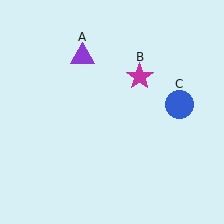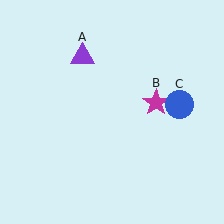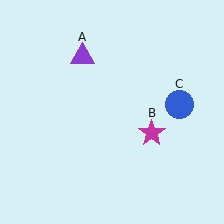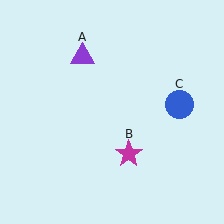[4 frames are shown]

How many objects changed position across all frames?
1 object changed position: magenta star (object B).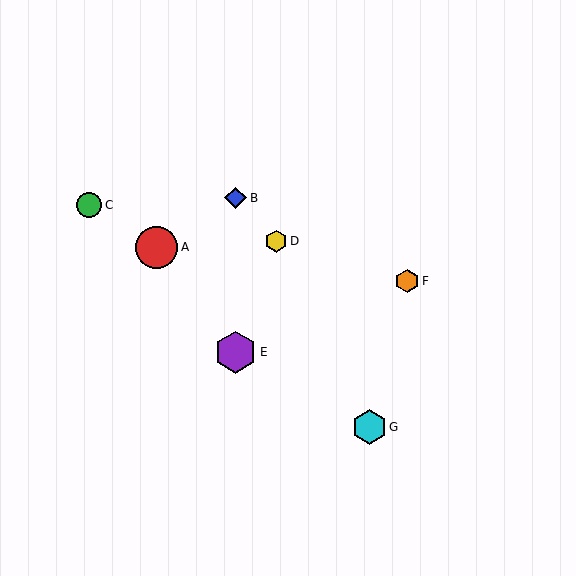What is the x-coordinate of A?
Object A is at x≈157.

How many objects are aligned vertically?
2 objects (B, E) are aligned vertically.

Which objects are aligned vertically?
Objects B, E are aligned vertically.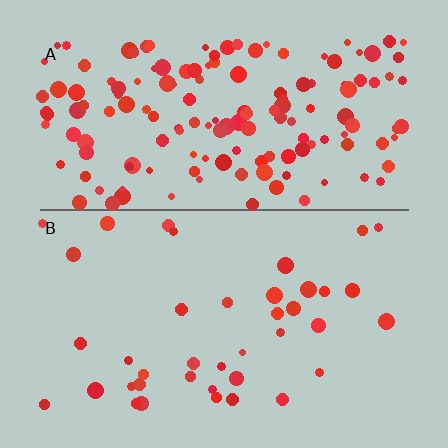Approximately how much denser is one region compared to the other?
Approximately 3.8× — region A over region B.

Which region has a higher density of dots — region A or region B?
A (the top).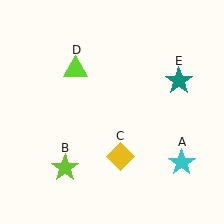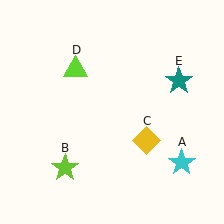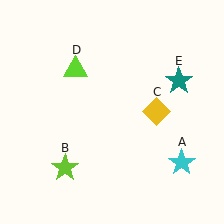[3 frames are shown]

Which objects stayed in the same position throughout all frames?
Cyan star (object A) and lime star (object B) and lime triangle (object D) and teal star (object E) remained stationary.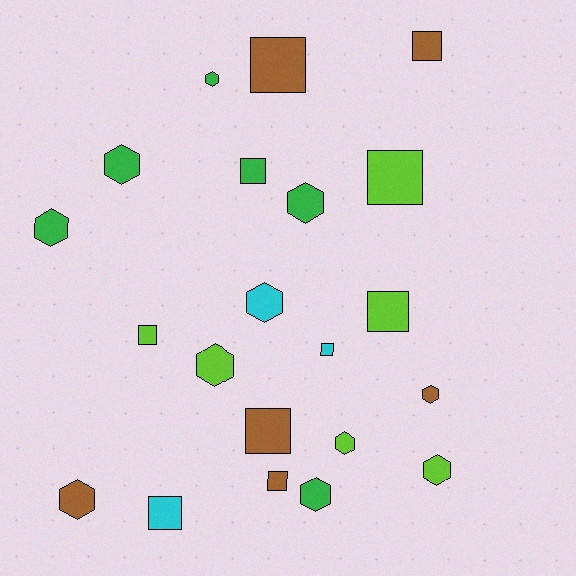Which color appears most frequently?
Brown, with 6 objects.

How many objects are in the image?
There are 21 objects.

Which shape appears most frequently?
Hexagon, with 11 objects.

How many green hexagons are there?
There are 5 green hexagons.